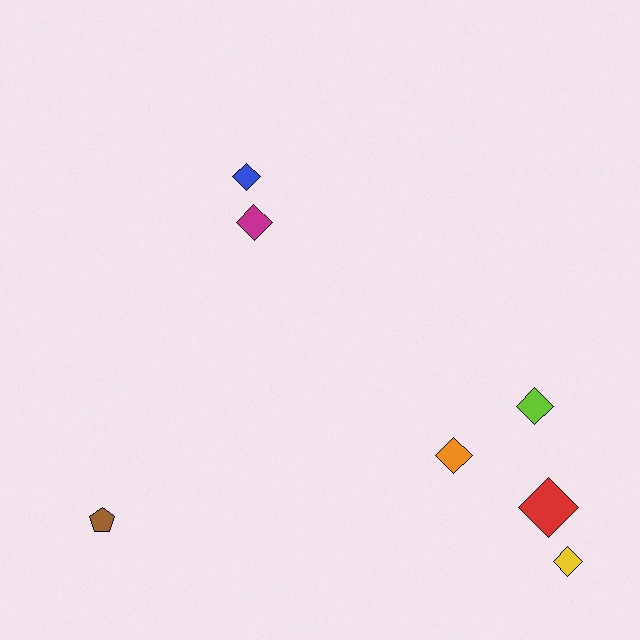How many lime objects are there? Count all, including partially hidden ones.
There is 1 lime object.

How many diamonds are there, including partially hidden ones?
There are 6 diamonds.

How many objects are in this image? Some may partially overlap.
There are 7 objects.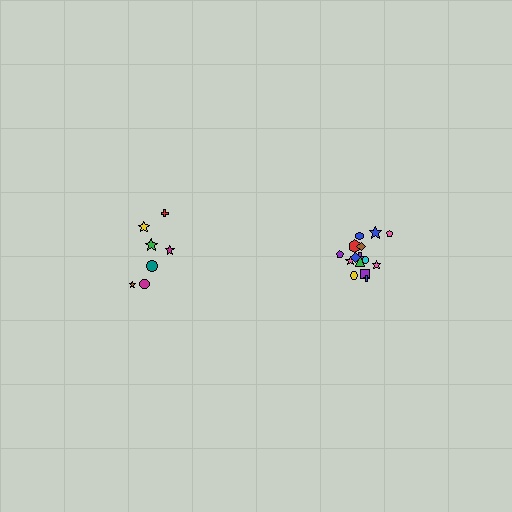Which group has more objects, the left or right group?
The right group.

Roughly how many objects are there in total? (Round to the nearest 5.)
Roughly 20 objects in total.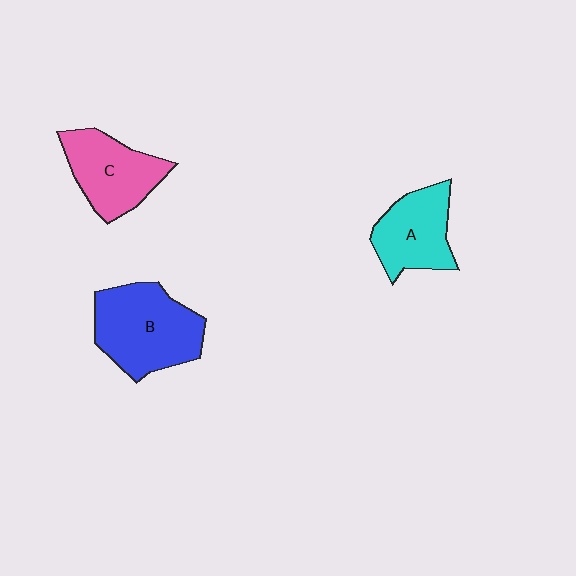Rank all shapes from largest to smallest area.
From largest to smallest: B (blue), C (pink), A (cyan).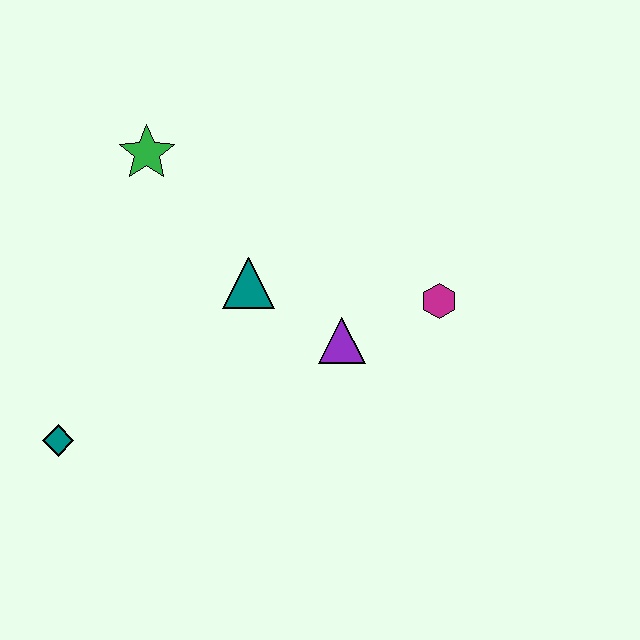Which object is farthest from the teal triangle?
The teal diamond is farthest from the teal triangle.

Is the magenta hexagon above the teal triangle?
No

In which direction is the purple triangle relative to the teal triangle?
The purple triangle is to the right of the teal triangle.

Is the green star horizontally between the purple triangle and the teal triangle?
No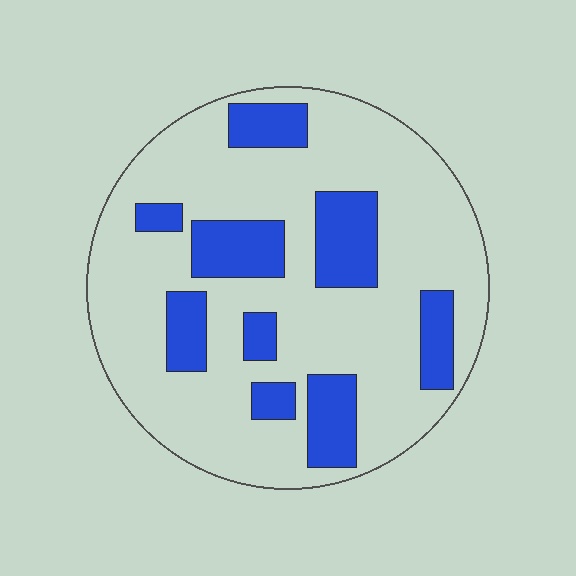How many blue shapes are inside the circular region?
9.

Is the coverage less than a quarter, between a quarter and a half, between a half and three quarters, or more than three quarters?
Less than a quarter.